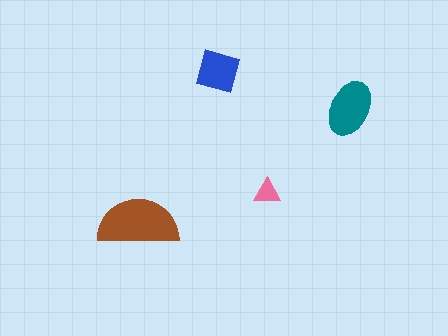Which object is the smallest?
The pink triangle.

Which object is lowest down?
The brown semicircle is bottommost.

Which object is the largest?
The brown semicircle.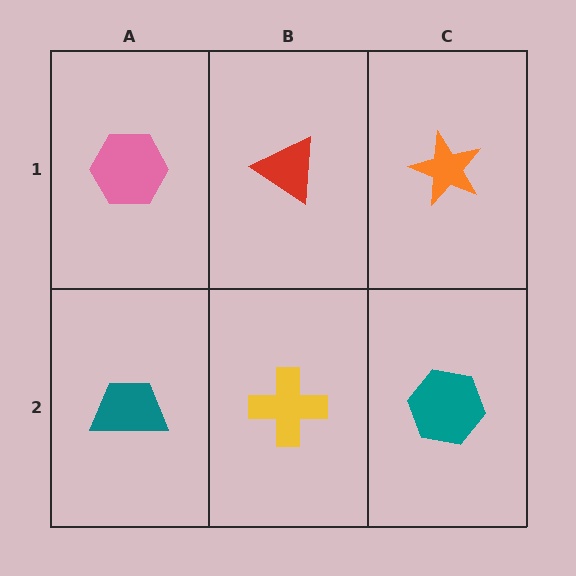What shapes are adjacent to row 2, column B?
A red triangle (row 1, column B), a teal trapezoid (row 2, column A), a teal hexagon (row 2, column C).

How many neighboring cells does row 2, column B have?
3.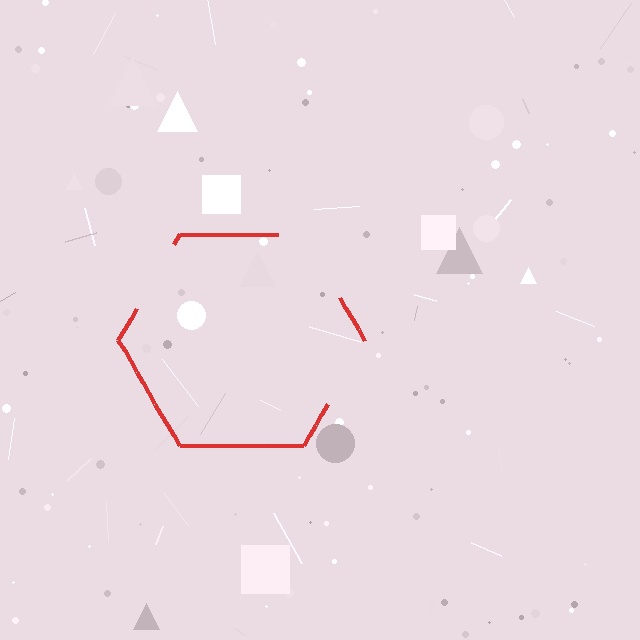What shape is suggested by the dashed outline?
The dashed outline suggests a hexagon.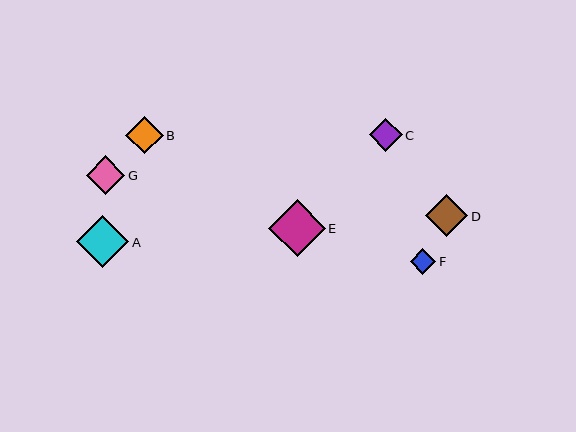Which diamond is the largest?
Diamond E is the largest with a size of approximately 57 pixels.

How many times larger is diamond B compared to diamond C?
Diamond B is approximately 1.1 times the size of diamond C.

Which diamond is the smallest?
Diamond F is the smallest with a size of approximately 26 pixels.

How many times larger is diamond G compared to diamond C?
Diamond G is approximately 1.2 times the size of diamond C.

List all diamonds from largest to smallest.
From largest to smallest: E, A, D, G, B, C, F.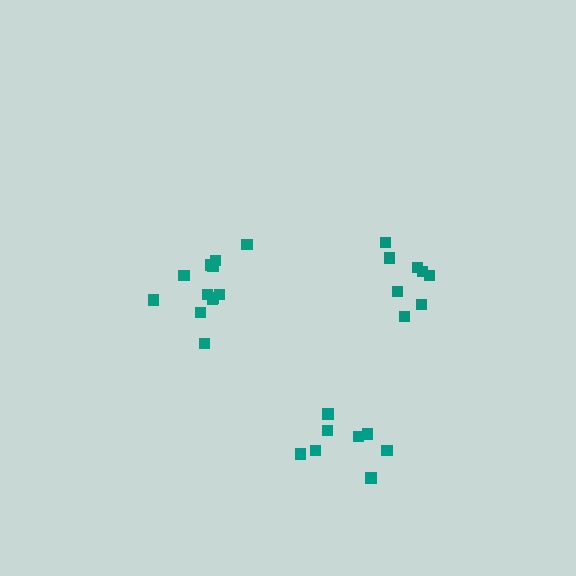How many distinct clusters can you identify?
There are 3 distinct clusters.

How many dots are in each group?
Group 1: 8 dots, Group 2: 12 dots, Group 3: 8 dots (28 total).